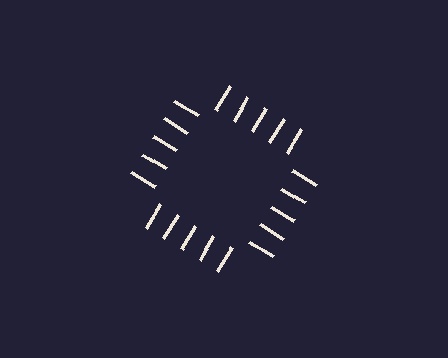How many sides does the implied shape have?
4 sides — the line-ends trace a square.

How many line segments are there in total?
20 — 5 along each of the 4 edges.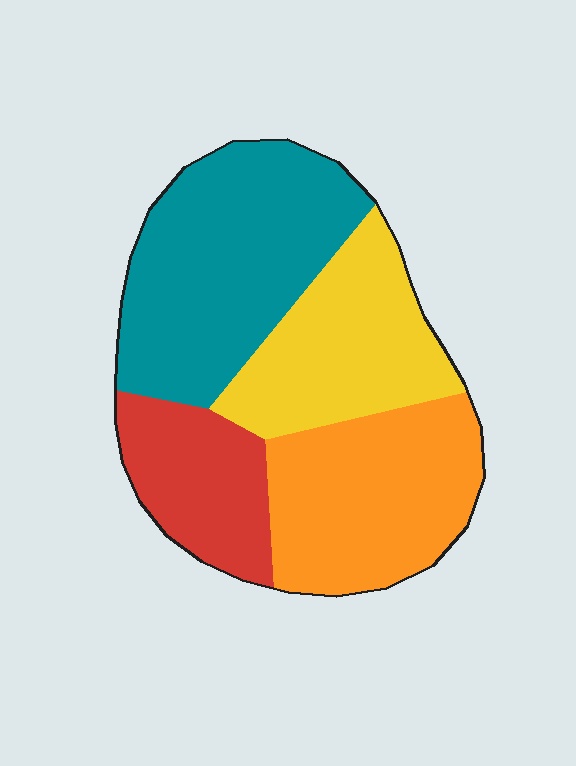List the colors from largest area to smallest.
From largest to smallest: teal, orange, yellow, red.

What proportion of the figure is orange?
Orange takes up between a sixth and a third of the figure.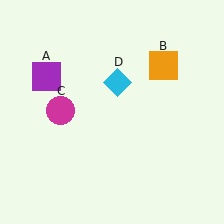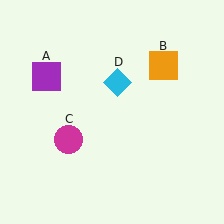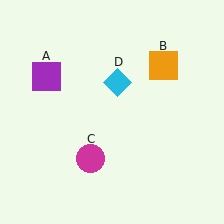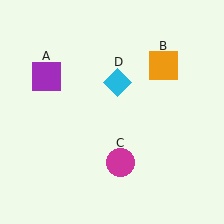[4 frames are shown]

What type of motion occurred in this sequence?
The magenta circle (object C) rotated counterclockwise around the center of the scene.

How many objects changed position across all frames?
1 object changed position: magenta circle (object C).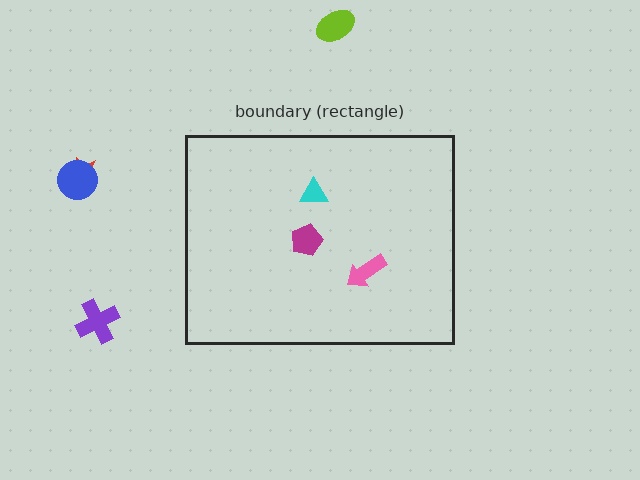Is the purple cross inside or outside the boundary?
Outside.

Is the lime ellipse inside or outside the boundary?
Outside.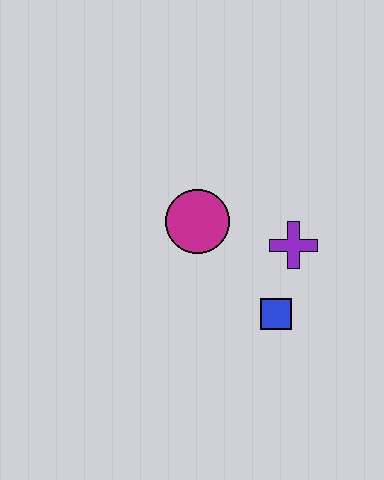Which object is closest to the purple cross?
The blue square is closest to the purple cross.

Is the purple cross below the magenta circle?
Yes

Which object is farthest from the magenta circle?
The blue square is farthest from the magenta circle.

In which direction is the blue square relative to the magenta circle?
The blue square is below the magenta circle.